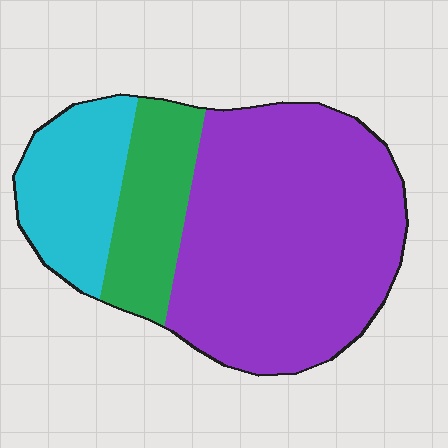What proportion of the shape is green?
Green takes up about one sixth (1/6) of the shape.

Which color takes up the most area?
Purple, at roughly 60%.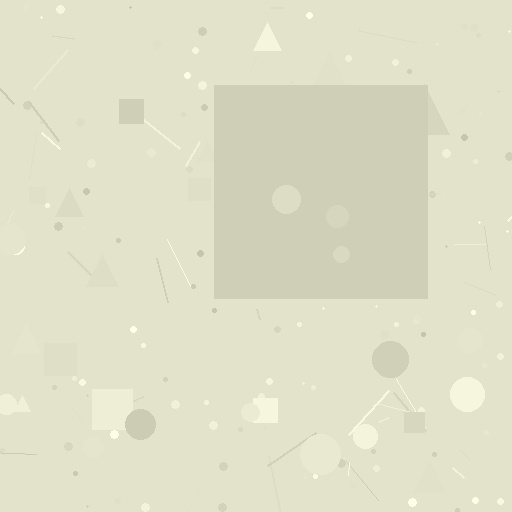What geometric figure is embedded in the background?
A square is embedded in the background.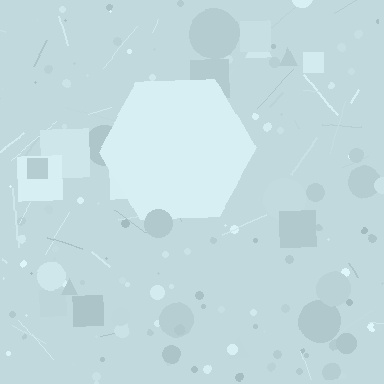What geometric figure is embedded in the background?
A hexagon is embedded in the background.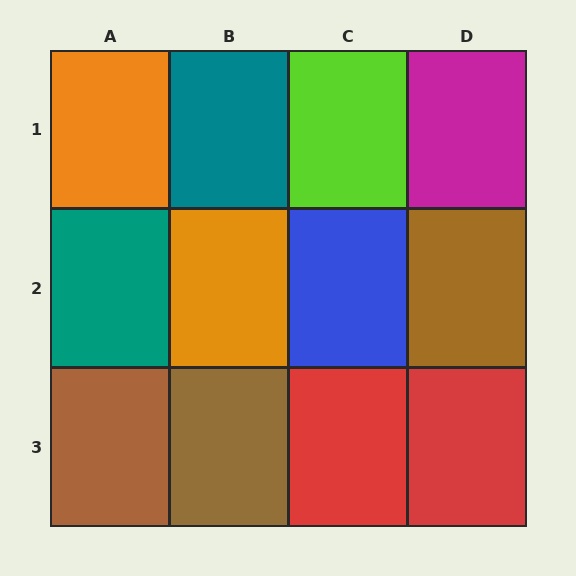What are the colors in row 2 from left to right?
Teal, orange, blue, brown.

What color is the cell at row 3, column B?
Brown.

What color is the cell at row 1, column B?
Teal.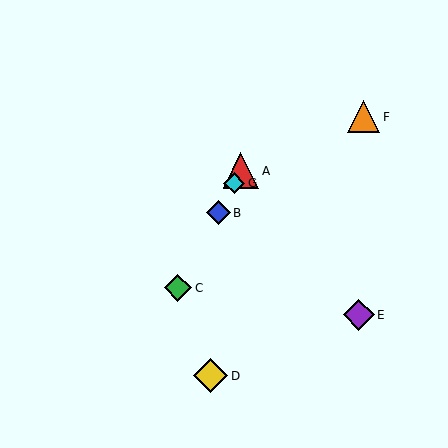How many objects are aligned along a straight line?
4 objects (A, B, C, G) are aligned along a straight line.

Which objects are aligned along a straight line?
Objects A, B, C, G are aligned along a straight line.